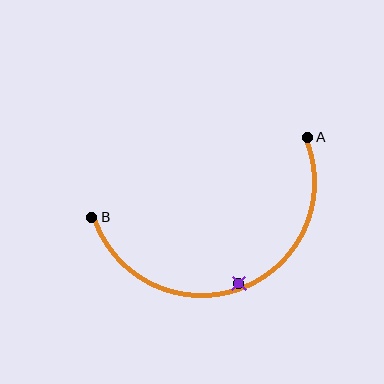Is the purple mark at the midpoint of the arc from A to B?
No — the purple mark does not lie on the arc at all. It sits slightly inside the curve.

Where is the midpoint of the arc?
The arc midpoint is the point on the curve farthest from the straight line joining A and B. It sits below that line.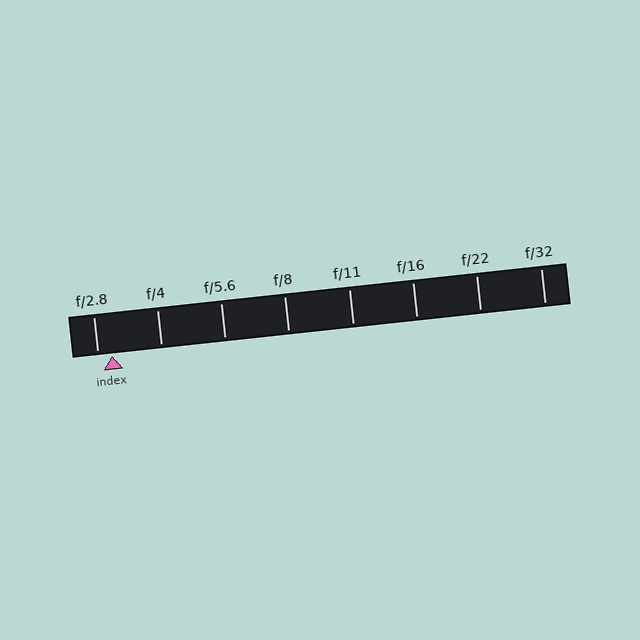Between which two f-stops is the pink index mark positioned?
The index mark is between f/2.8 and f/4.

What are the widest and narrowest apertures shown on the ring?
The widest aperture shown is f/2.8 and the narrowest is f/32.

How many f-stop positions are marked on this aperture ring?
There are 8 f-stop positions marked.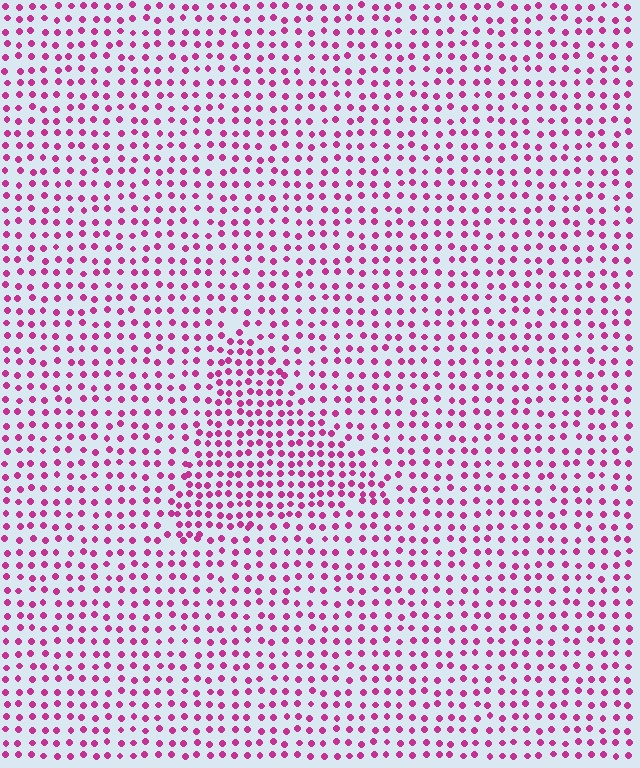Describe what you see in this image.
The image contains small magenta elements arranged at two different densities. A triangle-shaped region is visible where the elements are more densely packed than the surrounding area.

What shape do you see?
I see a triangle.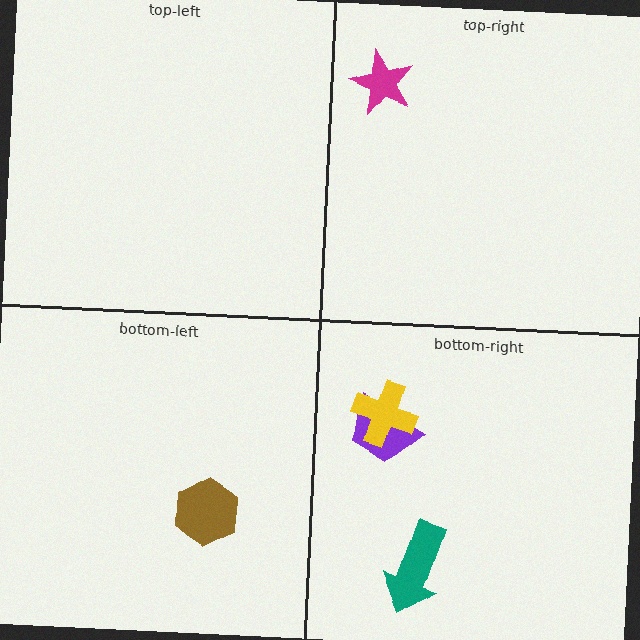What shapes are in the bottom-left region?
The brown hexagon.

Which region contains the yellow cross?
The bottom-right region.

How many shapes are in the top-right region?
1.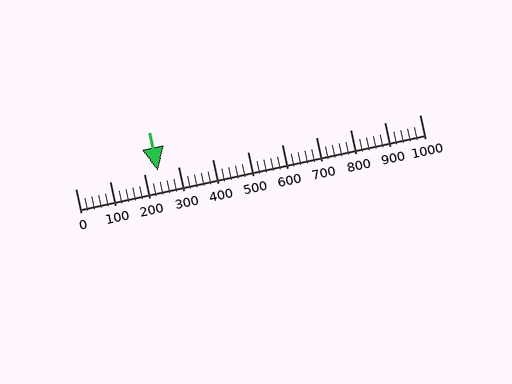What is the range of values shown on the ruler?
The ruler shows values from 0 to 1000.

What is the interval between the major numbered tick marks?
The major tick marks are spaced 100 units apart.